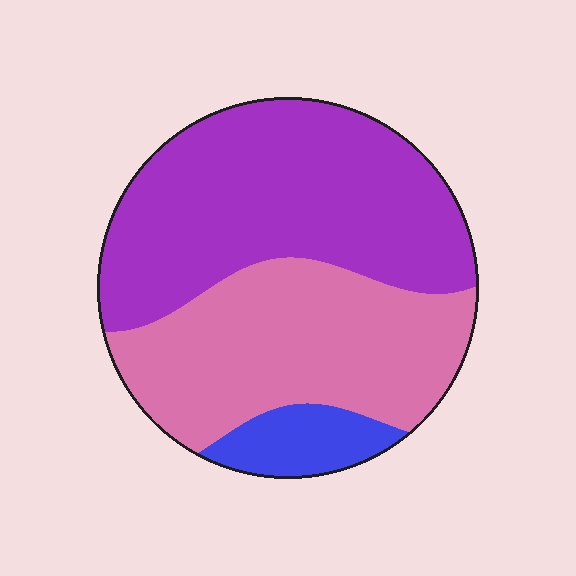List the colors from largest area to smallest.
From largest to smallest: purple, pink, blue.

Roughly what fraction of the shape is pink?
Pink takes up between a quarter and a half of the shape.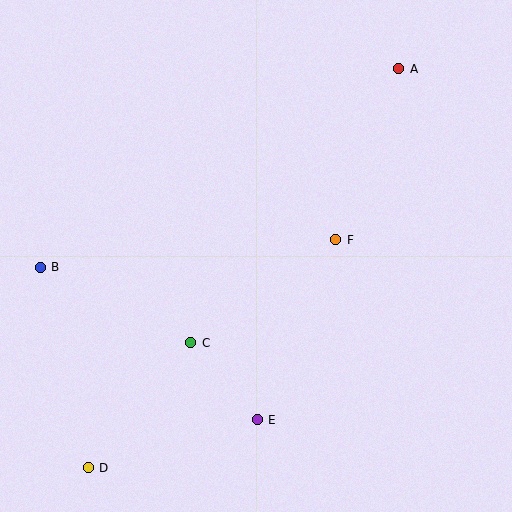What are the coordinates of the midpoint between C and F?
The midpoint between C and F is at (263, 291).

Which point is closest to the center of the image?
Point F at (336, 240) is closest to the center.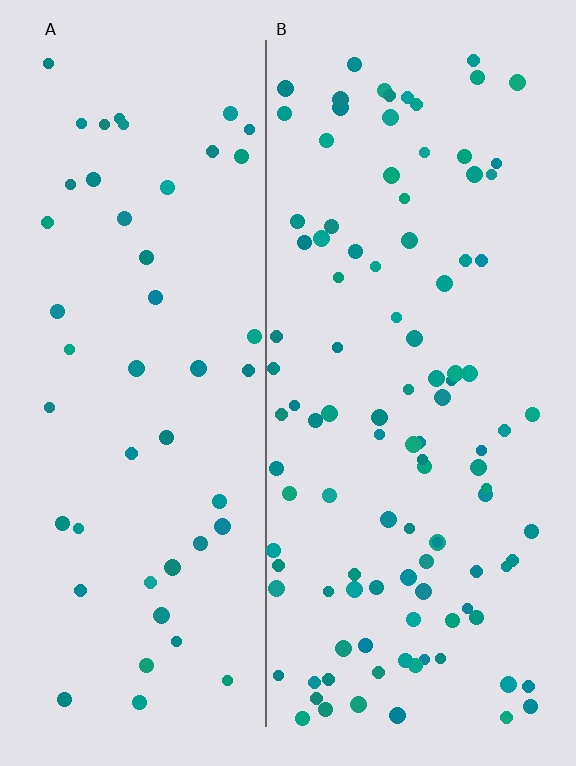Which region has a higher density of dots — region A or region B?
B (the right).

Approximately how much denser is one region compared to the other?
Approximately 2.2× — region B over region A.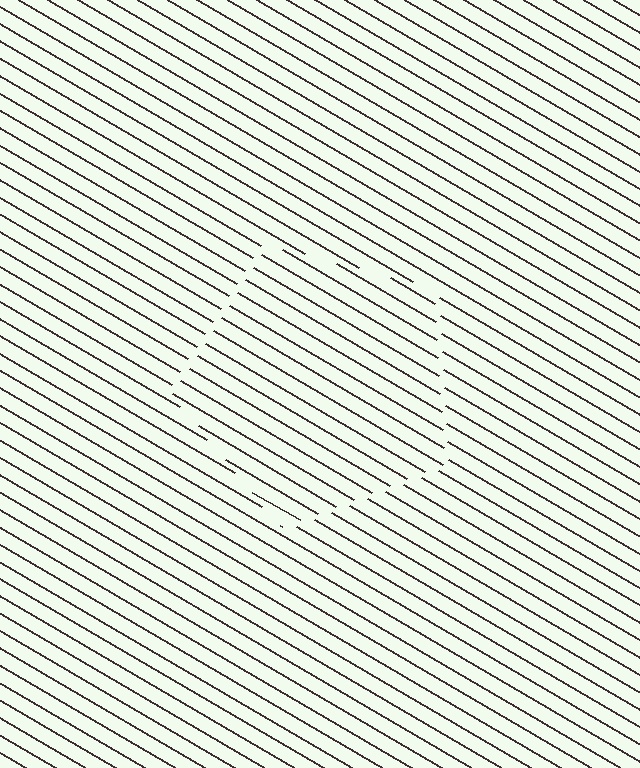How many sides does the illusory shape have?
5 sides — the line-ends trace a pentagon.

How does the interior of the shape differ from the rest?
The interior of the shape contains the same grating, shifted by half a period — the contour is defined by the phase discontinuity where line-ends from the inner and outer gratings abut.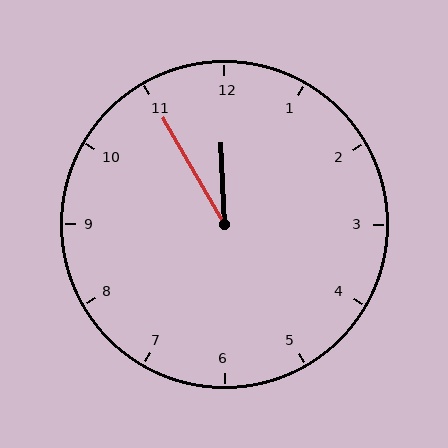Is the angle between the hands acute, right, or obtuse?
It is acute.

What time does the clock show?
11:55.